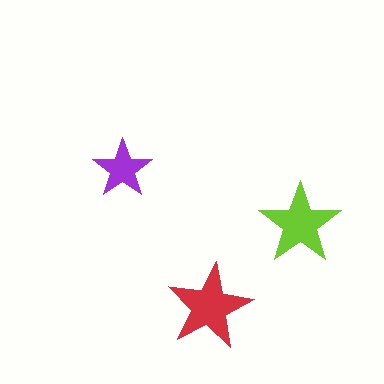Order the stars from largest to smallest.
the red one, the lime one, the purple one.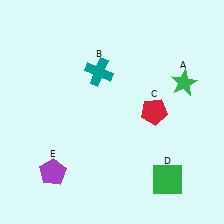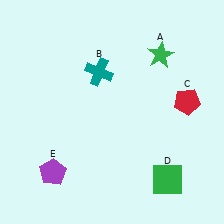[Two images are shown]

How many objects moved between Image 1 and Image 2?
2 objects moved between the two images.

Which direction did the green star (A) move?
The green star (A) moved up.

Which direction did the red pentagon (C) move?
The red pentagon (C) moved right.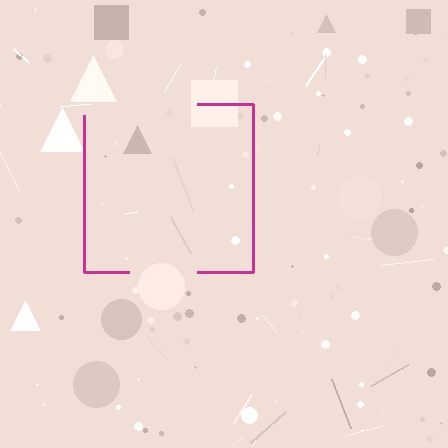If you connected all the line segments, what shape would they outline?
They would outline a square.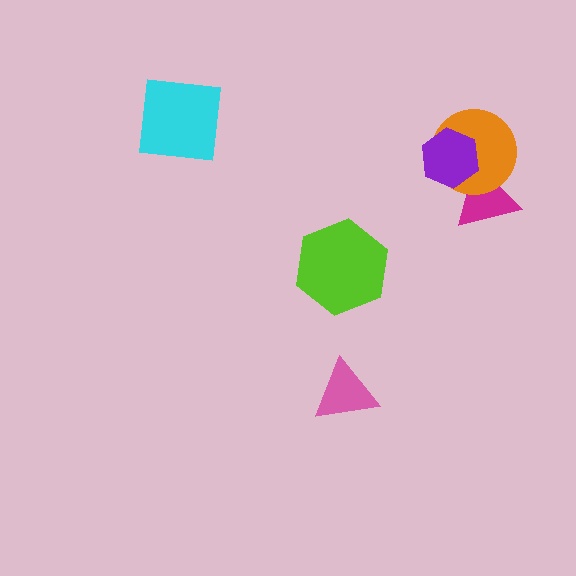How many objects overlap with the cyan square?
0 objects overlap with the cyan square.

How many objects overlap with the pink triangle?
0 objects overlap with the pink triangle.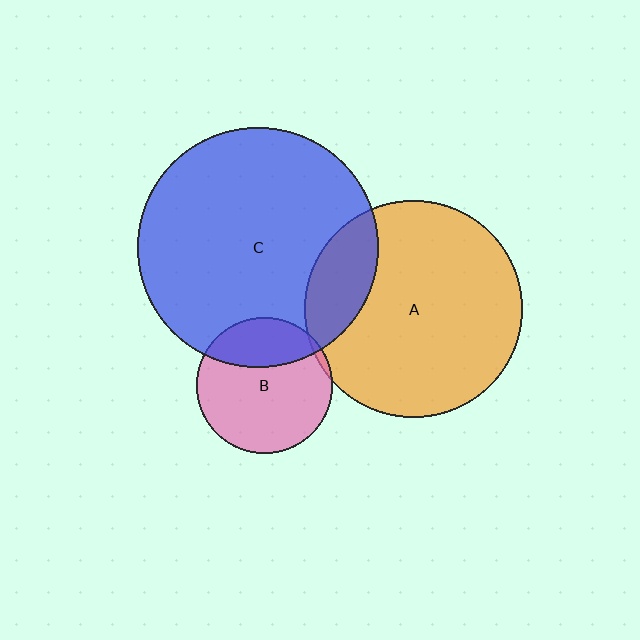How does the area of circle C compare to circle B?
Approximately 3.1 times.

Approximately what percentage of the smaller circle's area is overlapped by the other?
Approximately 30%.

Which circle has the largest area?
Circle C (blue).